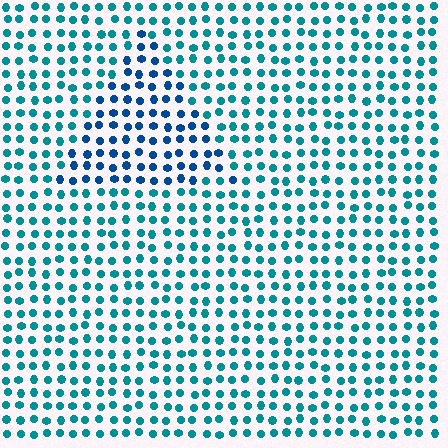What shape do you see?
I see a triangle.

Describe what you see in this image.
The image is filled with small teal elements in a uniform arrangement. A triangle-shaped region is visible where the elements are tinted to a slightly different hue, forming a subtle color boundary.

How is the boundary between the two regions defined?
The boundary is defined purely by a slight shift in hue (about 29 degrees). Spacing, size, and orientation are identical on both sides.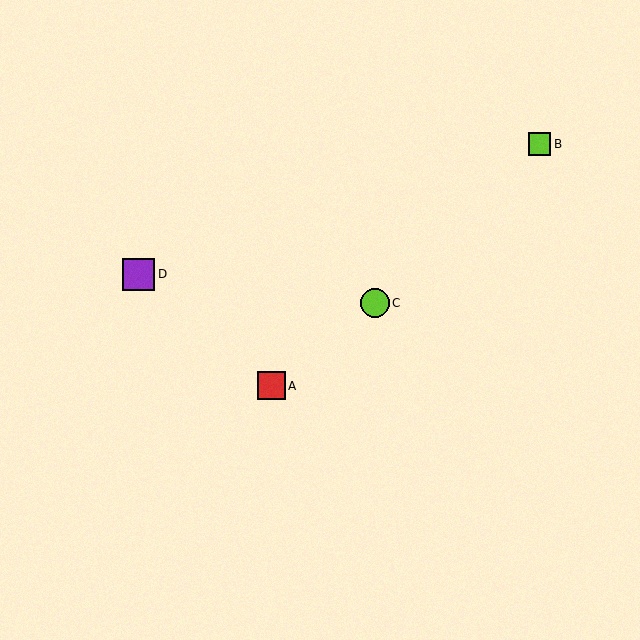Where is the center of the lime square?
The center of the lime square is at (539, 144).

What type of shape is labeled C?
Shape C is a lime circle.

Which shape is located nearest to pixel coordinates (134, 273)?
The purple square (labeled D) at (139, 274) is nearest to that location.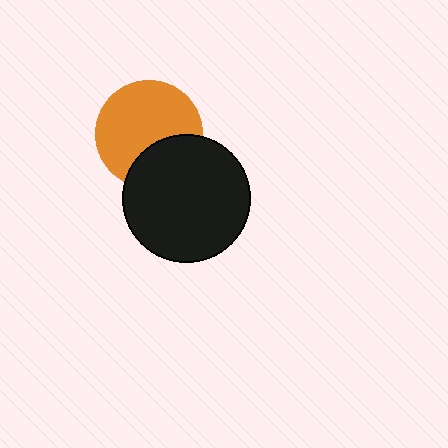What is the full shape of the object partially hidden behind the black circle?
The partially hidden object is an orange circle.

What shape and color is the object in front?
The object in front is a black circle.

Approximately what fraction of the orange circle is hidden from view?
Roughly 30% of the orange circle is hidden behind the black circle.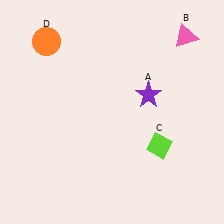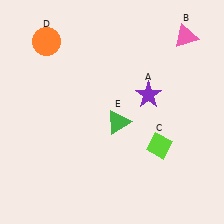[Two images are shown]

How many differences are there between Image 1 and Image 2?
There is 1 difference between the two images.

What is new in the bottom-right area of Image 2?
A green triangle (E) was added in the bottom-right area of Image 2.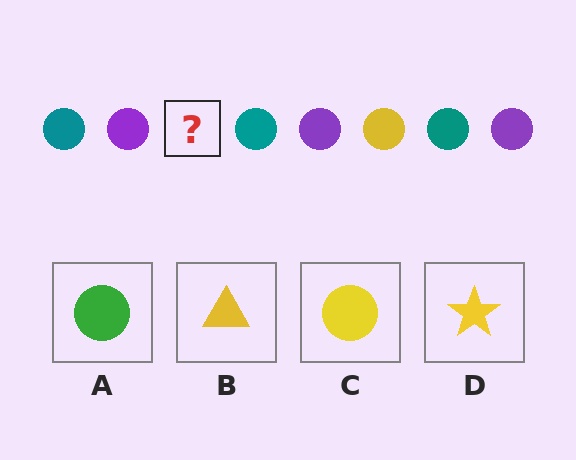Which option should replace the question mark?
Option C.